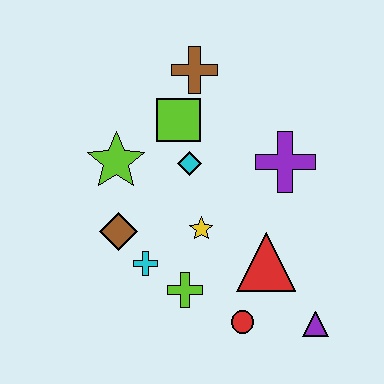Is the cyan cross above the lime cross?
Yes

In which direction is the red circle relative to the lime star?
The red circle is below the lime star.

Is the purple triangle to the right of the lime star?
Yes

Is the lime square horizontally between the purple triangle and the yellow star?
No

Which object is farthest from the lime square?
The purple triangle is farthest from the lime square.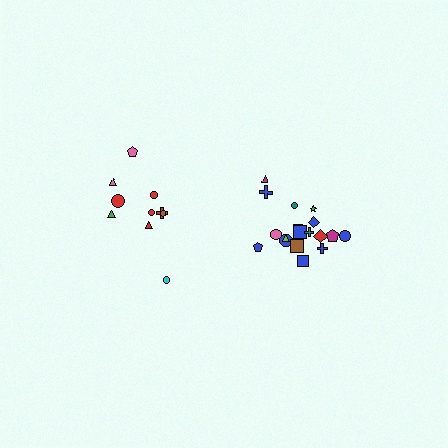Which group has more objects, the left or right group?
The right group.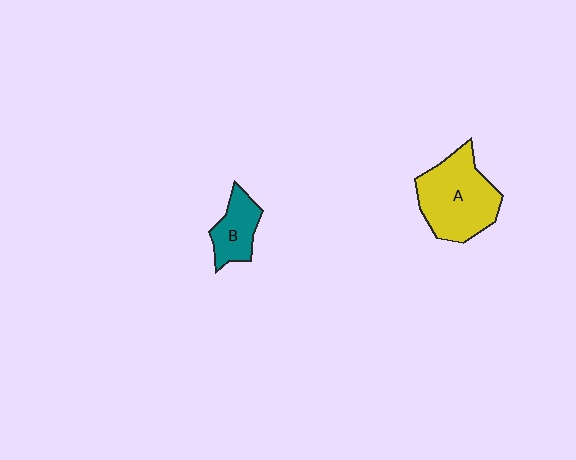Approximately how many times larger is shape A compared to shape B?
Approximately 2.1 times.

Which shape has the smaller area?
Shape B (teal).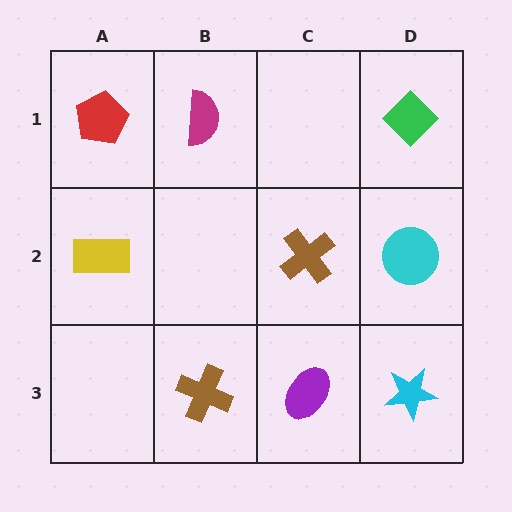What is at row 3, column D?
A cyan star.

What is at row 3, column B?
A brown cross.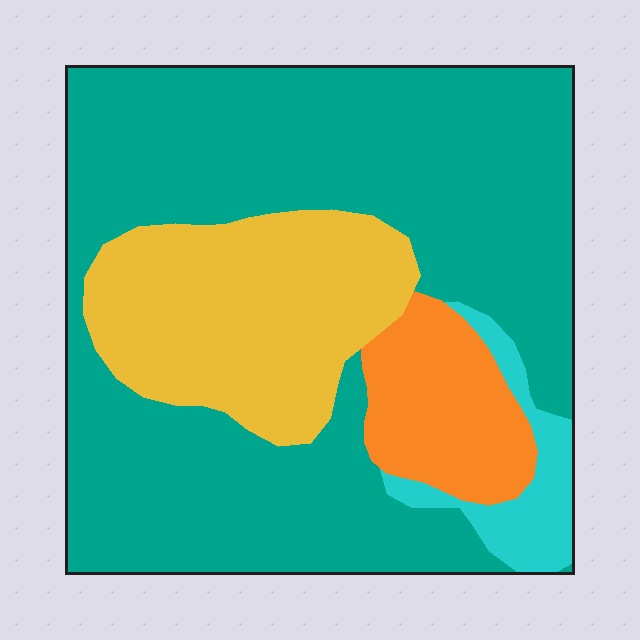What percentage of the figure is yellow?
Yellow takes up less than a quarter of the figure.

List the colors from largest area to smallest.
From largest to smallest: teal, yellow, orange, cyan.